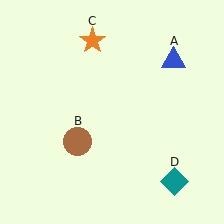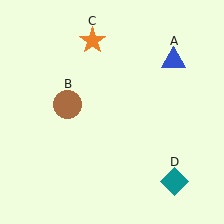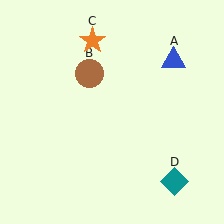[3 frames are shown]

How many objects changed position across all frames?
1 object changed position: brown circle (object B).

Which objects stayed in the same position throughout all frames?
Blue triangle (object A) and orange star (object C) and teal diamond (object D) remained stationary.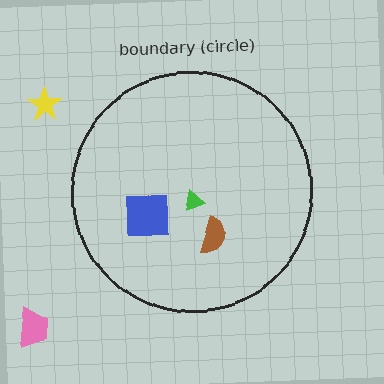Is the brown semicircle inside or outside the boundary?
Inside.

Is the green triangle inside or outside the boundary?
Inside.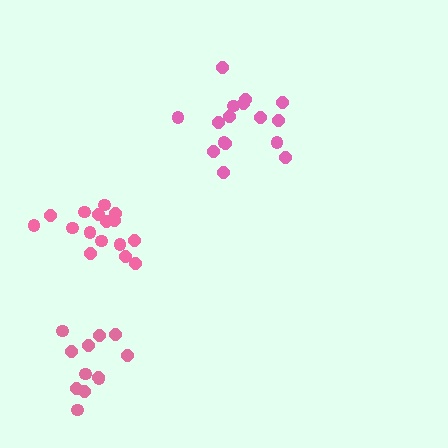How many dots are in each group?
Group 1: 12 dots, Group 2: 16 dots, Group 3: 16 dots (44 total).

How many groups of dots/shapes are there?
There are 3 groups.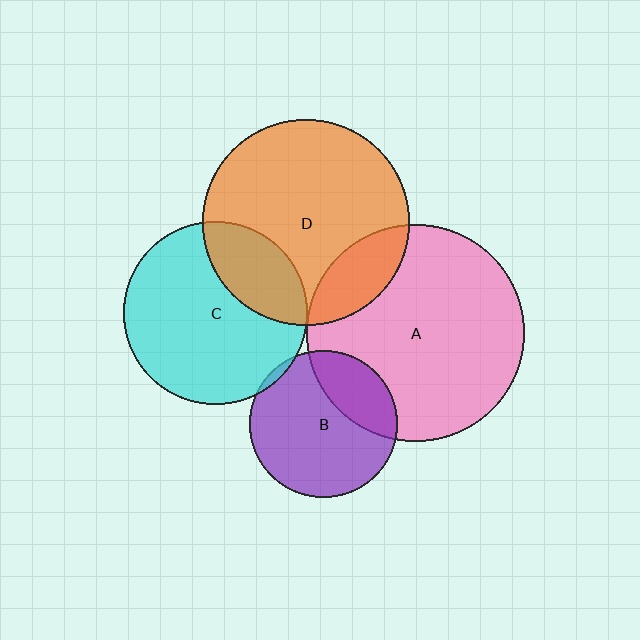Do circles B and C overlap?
Yes.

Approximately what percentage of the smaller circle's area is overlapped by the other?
Approximately 5%.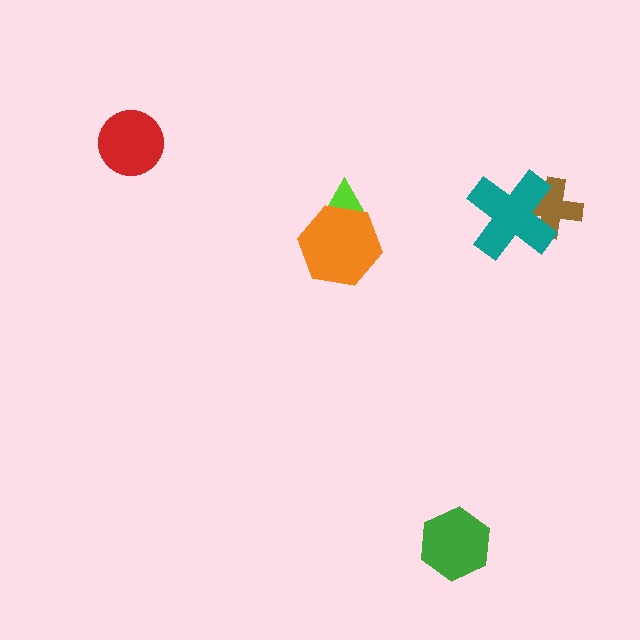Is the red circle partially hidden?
No, no other shape covers it.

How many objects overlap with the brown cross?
1 object overlaps with the brown cross.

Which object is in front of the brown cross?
The teal cross is in front of the brown cross.